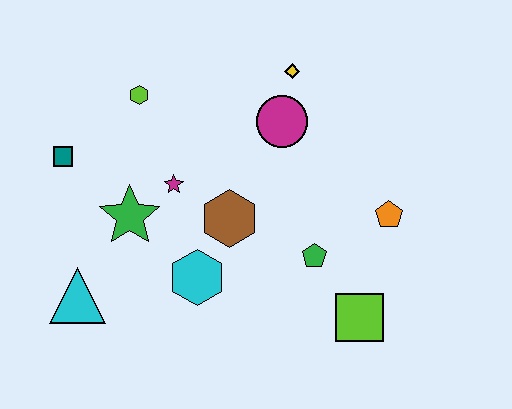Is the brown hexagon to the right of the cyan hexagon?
Yes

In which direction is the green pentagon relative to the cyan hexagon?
The green pentagon is to the right of the cyan hexagon.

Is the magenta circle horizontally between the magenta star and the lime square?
Yes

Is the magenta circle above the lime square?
Yes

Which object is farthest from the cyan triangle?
The orange pentagon is farthest from the cyan triangle.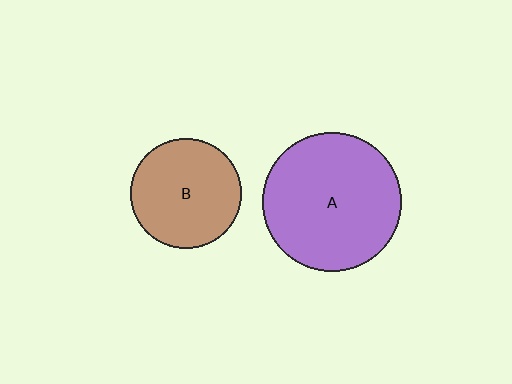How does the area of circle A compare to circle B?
Approximately 1.6 times.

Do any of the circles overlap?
No, none of the circles overlap.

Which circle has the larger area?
Circle A (purple).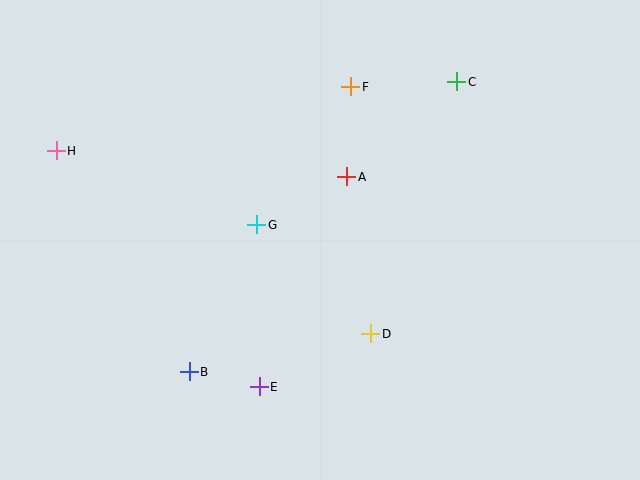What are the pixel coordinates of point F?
Point F is at (351, 87).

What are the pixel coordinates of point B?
Point B is at (189, 372).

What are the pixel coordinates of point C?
Point C is at (457, 82).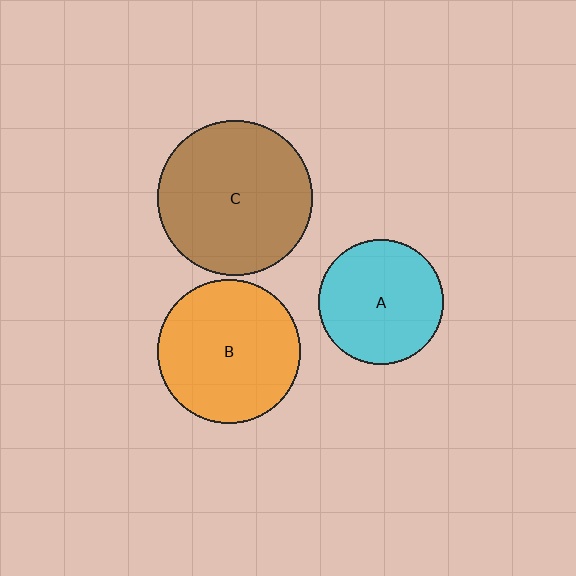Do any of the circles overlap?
No, none of the circles overlap.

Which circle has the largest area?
Circle C (brown).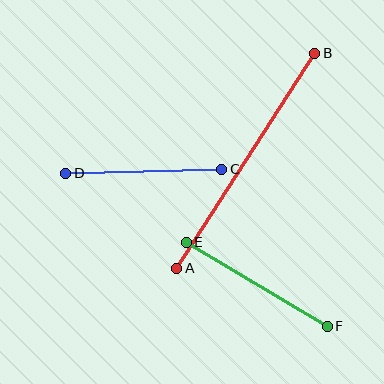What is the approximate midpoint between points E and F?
The midpoint is at approximately (257, 284) pixels.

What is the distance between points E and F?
The distance is approximately 164 pixels.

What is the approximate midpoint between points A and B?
The midpoint is at approximately (246, 161) pixels.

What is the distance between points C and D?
The distance is approximately 156 pixels.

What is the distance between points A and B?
The distance is approximately 255 pixels.